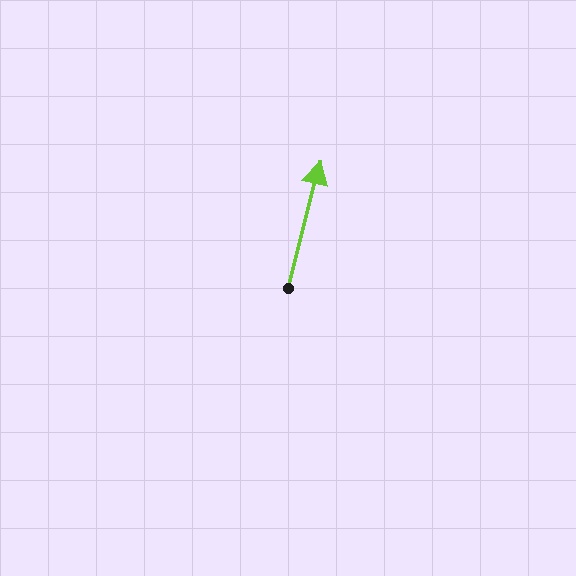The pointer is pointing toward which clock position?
Roughly 12 o'clock.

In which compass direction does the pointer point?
North.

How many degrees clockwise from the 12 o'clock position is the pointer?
Approximately 14 degrees.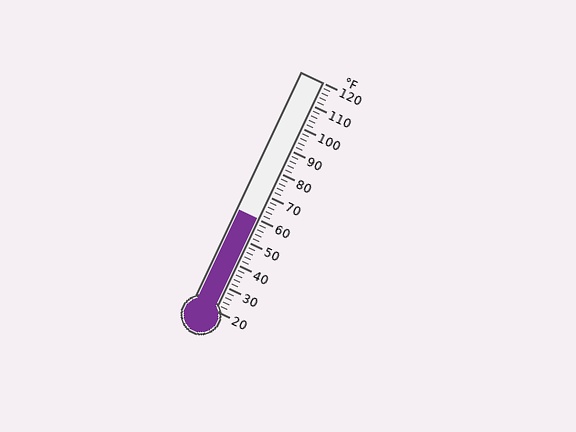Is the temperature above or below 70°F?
The temperature is below 70°F.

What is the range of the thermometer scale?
The thermometer scale ranges from 20°F to 120°F.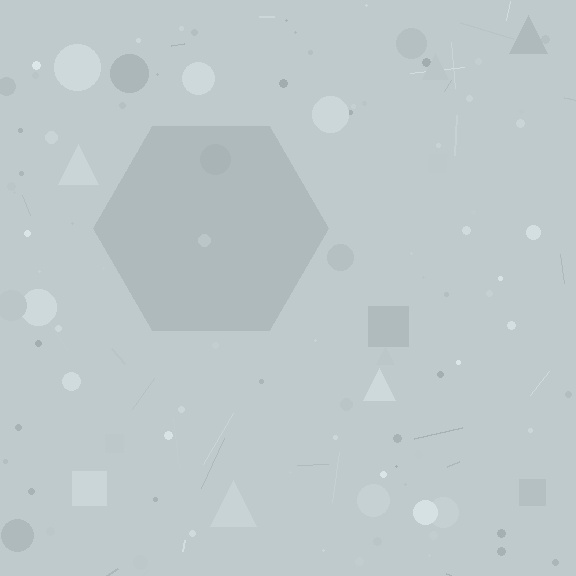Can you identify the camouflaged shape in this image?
The camouflaged shape is a hexagon.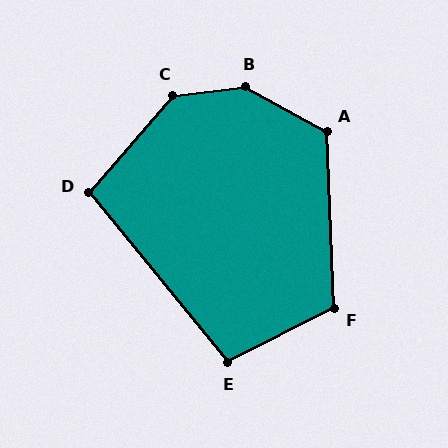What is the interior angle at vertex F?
Approximately 115 degrees (obtuse).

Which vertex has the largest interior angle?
B, at approximately 145 degrees.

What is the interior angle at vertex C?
Approximately 137 degrees (obtuse).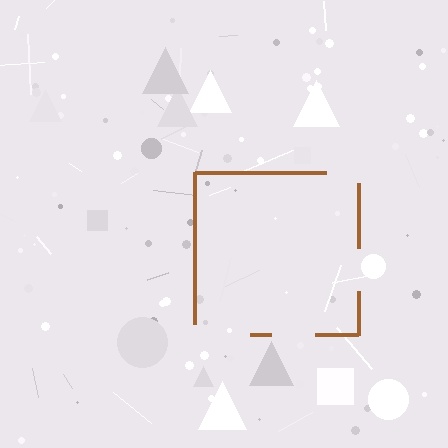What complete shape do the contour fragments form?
The contour fragments form a square.